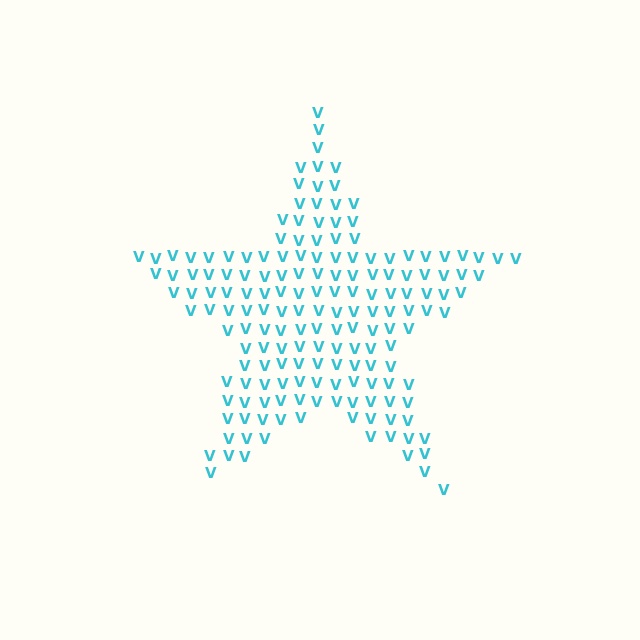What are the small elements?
The small elements are letter V's.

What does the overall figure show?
The overall figure shows a star.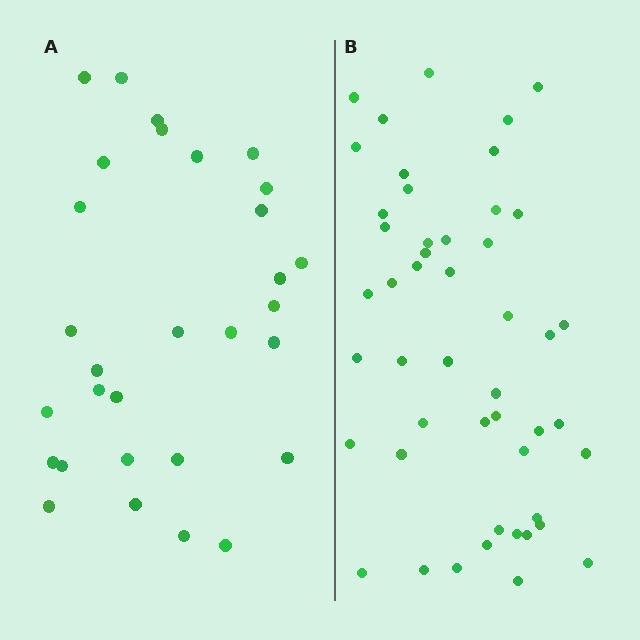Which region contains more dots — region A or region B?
Region B (the right region) has more dots.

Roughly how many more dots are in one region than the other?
Region B has approximately 20 more dots than region A.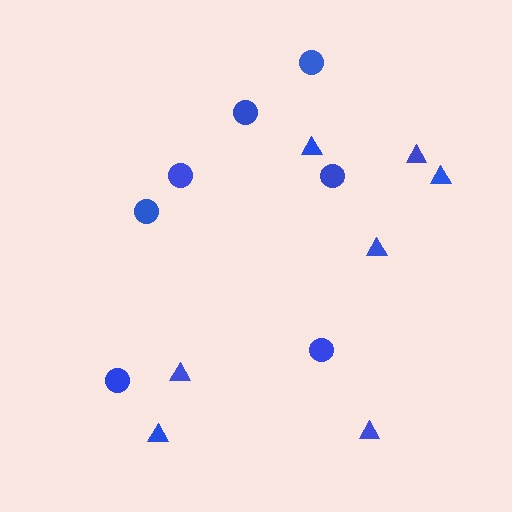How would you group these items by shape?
There are 2 groups: one group of triangles (7) and one group of circles (7).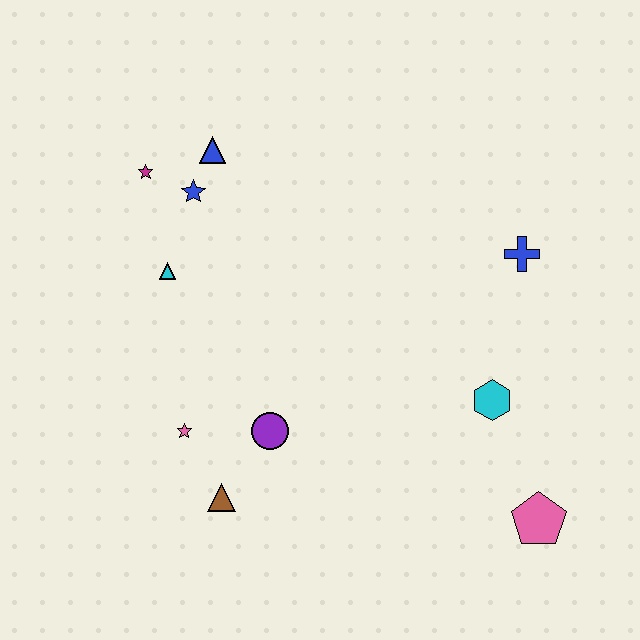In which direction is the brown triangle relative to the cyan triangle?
The brown triangle is below the cyan triangle.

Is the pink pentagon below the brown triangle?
Yes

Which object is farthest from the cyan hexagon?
The magenta star is farthest from the cyan hexagon.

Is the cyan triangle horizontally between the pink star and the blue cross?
No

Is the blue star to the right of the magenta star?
Yes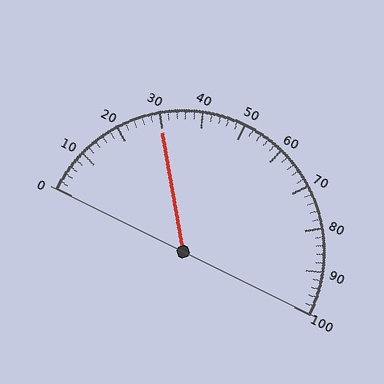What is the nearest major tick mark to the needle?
The nearest major tick mark is 30.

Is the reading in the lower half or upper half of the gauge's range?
The reading is in the lower half of the range (0 to 100).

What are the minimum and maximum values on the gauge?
The gauge ranges from 0 to 100.